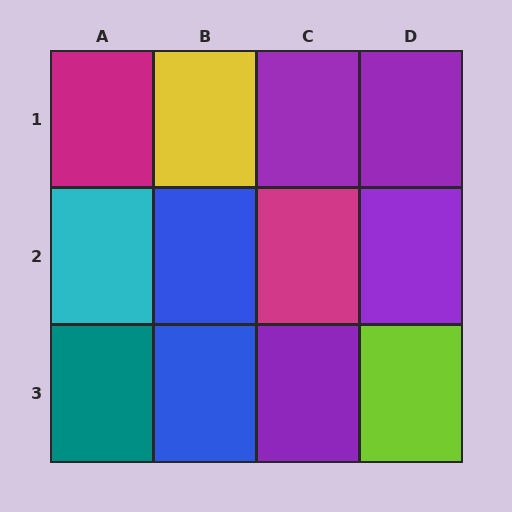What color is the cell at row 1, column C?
Purple.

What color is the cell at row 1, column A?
Magenta.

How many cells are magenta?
2 cells are magenta.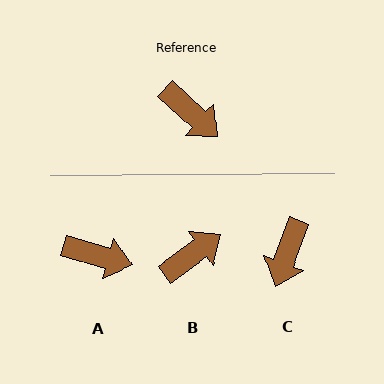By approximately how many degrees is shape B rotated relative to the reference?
Approximately 78 degrees counter-clockwise.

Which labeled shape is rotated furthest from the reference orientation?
B, about 78 degrees away.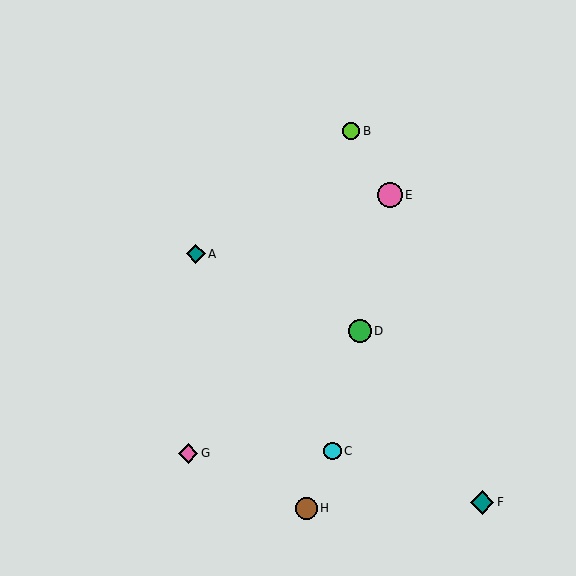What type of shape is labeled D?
Shape D is a green circle.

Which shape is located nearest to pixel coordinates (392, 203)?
The pink circle (labeled E) at (390, 195) is nearest to that location.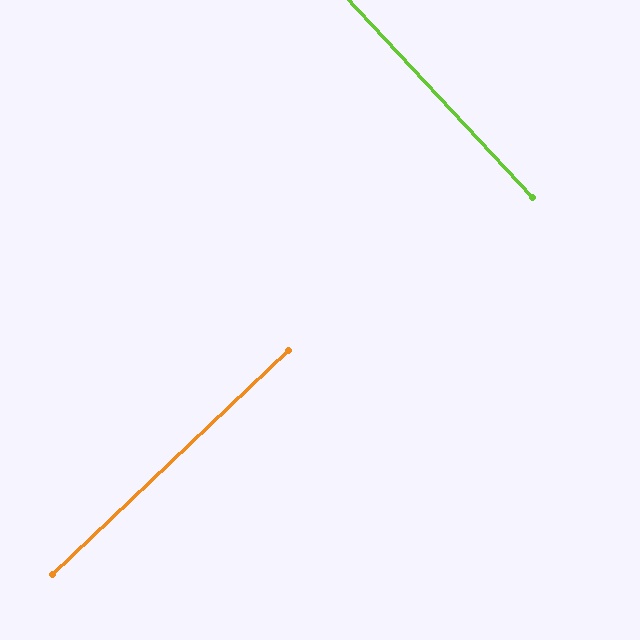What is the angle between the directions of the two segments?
Approximately 89 degrees.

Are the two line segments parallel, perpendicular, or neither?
Perpendicular — they meet at approximately 89°.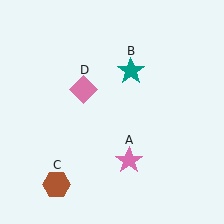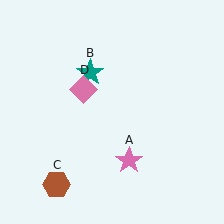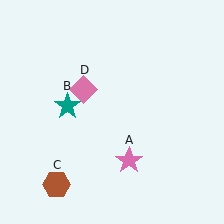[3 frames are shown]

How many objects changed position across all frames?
1 object changed position: teal star (object B).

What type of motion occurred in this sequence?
The teal star (object B) rotated counterclockwise around the center of the scene.